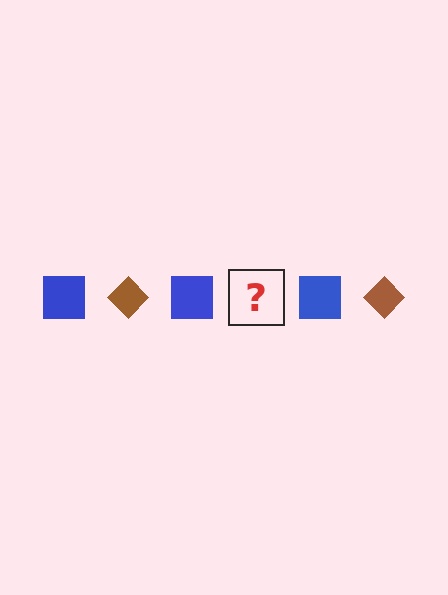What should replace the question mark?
The question mark should be replaced with a brown diamond.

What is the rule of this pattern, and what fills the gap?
The rule is that the pattern alternates between blue square and brown diamond. The gap should be filled with a brown diamond.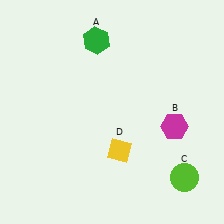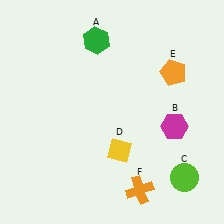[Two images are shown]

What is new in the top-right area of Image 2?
An orange pentagon (E) was added in the top-right area of Image 2.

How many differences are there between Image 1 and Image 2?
There are 2 differences between the two images.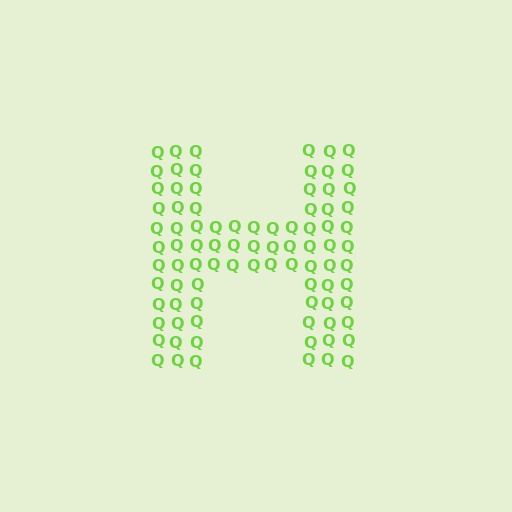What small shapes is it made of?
It is made of small letter Q's.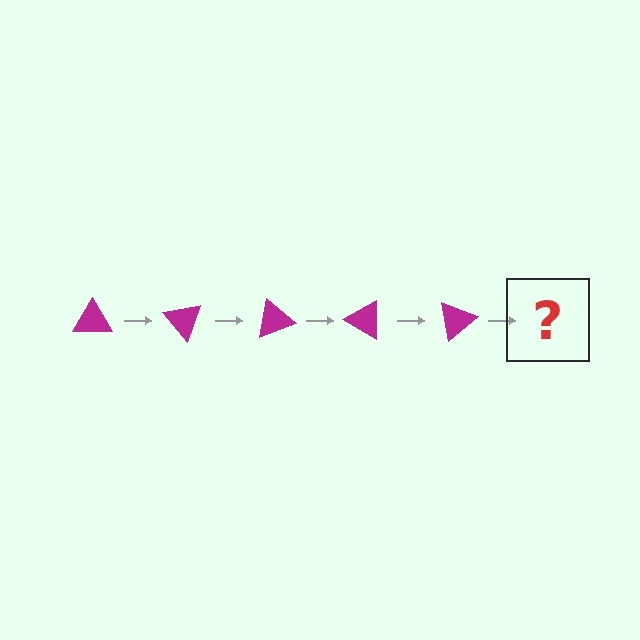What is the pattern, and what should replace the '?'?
The pattern is that the triangle rotates 50 degrees each step. The '?' should be a magenta triangle rotated 250 degrees.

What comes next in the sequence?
The next element should be a magenta triangle rotated 250 degrees.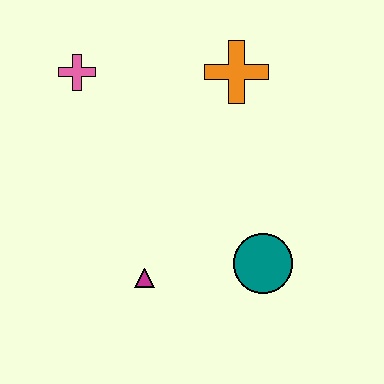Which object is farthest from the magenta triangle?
The orange cross is farthest from the magenta triangle.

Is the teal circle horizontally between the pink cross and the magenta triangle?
No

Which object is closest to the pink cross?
The orange cross is closest to the pink cross.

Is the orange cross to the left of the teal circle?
Yes